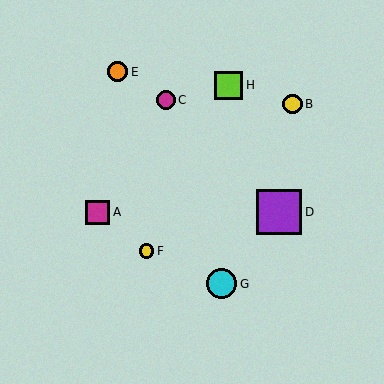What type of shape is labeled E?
Shape E is an orange circle.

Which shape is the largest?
The purple square (labeled D) is the largest.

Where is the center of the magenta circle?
The center of the magenta circle is at (166, 100).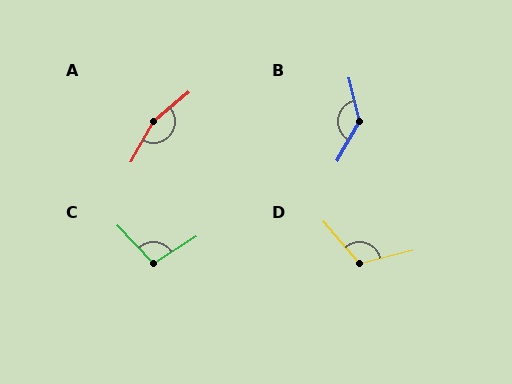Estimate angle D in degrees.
Approximately 116 degrees.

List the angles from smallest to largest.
C (101°), D (116°), B (137°), A (159°).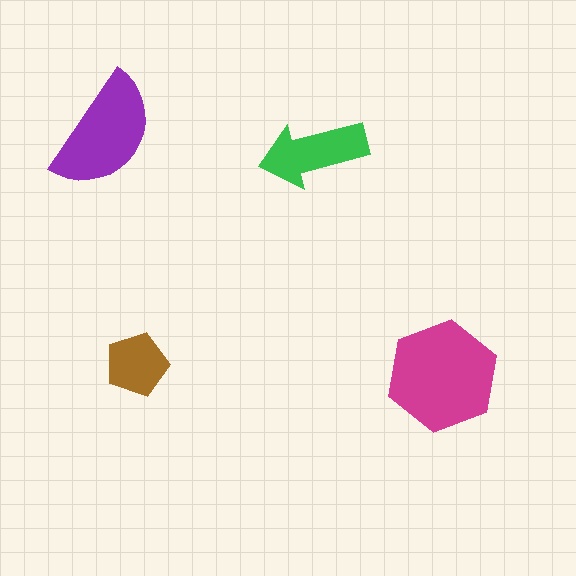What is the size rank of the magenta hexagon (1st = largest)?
1st.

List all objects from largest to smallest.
The magenta hexagon, the purple semicircle, the green arrow, the brown pentagon.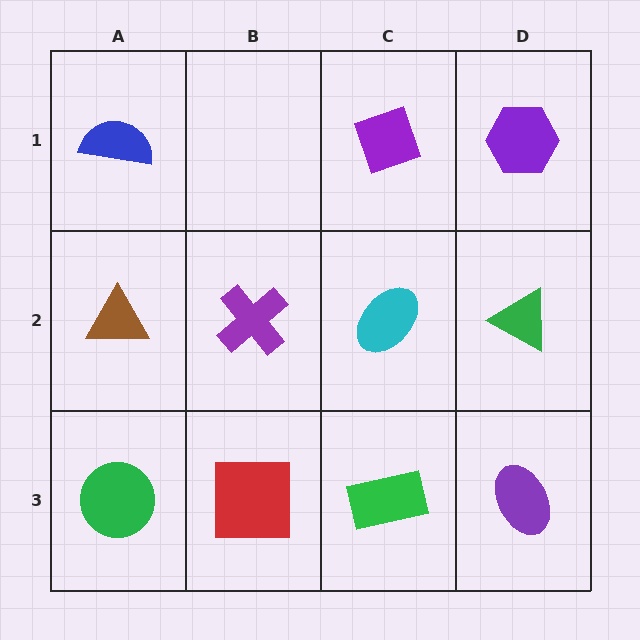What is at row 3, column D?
A purple ellipse.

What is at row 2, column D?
A green triangle.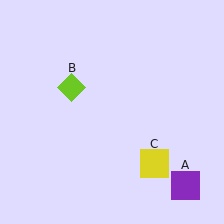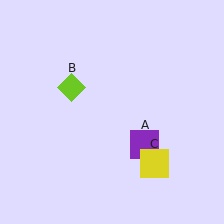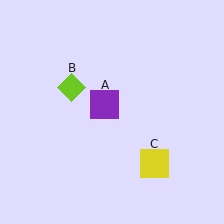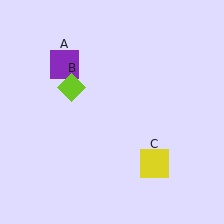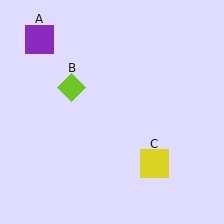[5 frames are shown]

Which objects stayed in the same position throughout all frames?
Lime diamond (object B) and yellow square (object C) remained stationary.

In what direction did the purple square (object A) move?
The purple square (object A) moved up and to the left.